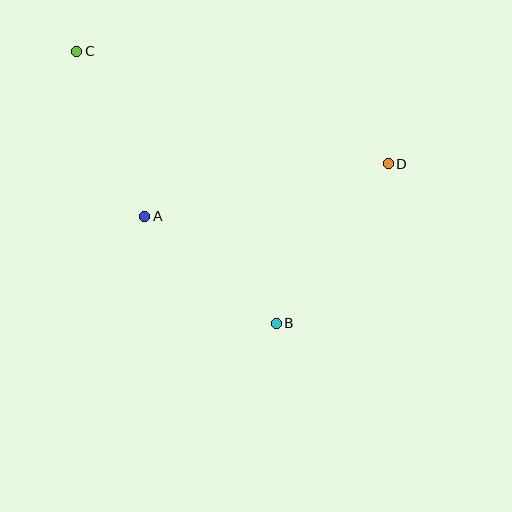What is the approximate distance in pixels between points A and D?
The distance between A and D is approximately 249 pixels.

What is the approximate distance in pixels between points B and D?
The distance between B and D is approximately 195 pixels.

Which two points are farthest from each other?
Points B and C are farthest from each other.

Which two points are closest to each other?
Points A and B are closest to each other.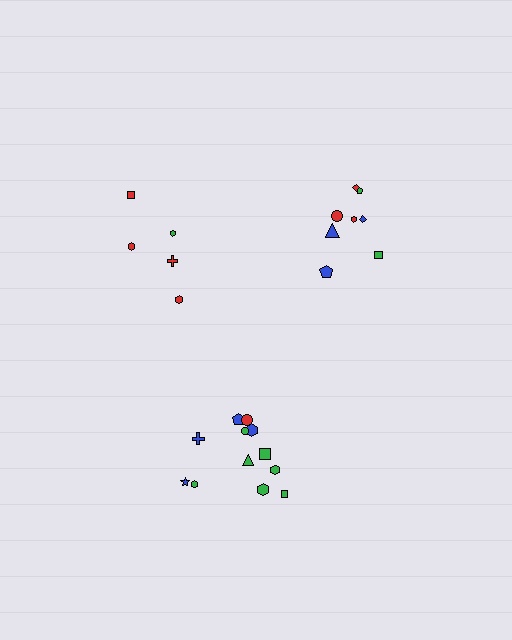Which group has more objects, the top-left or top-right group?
The top-right group.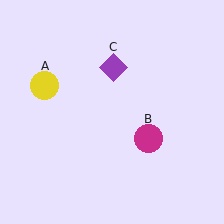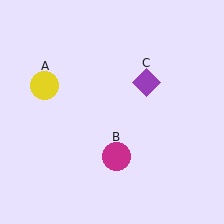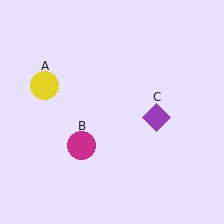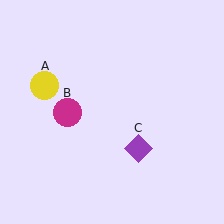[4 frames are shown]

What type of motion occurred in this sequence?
The magenta circle (object B), purple diamond (object C) rotated clockwise around the center of the scene.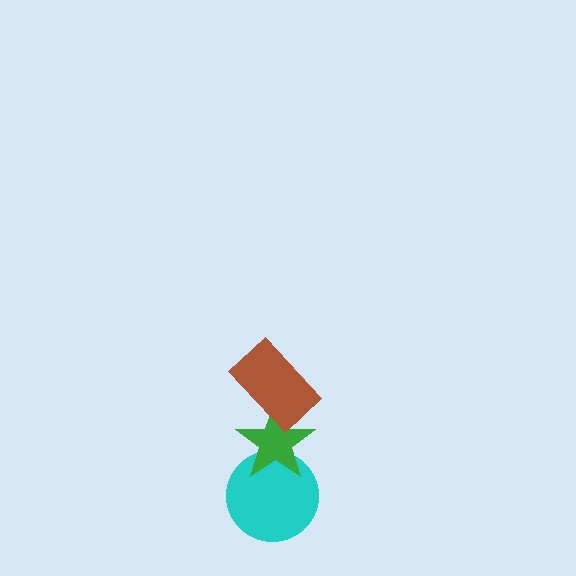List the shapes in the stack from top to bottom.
From top to bottom: the brown rectangle, the green star, the cyan circle.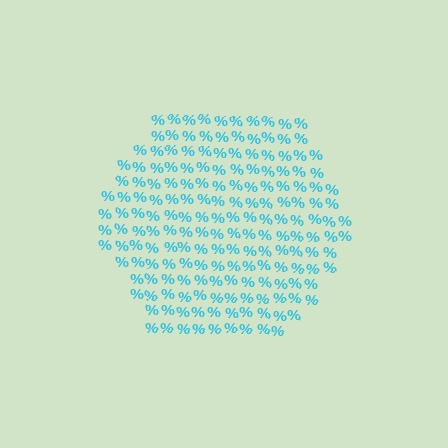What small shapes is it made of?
It is made of small percent signs.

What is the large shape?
The large shape is a hexagon.